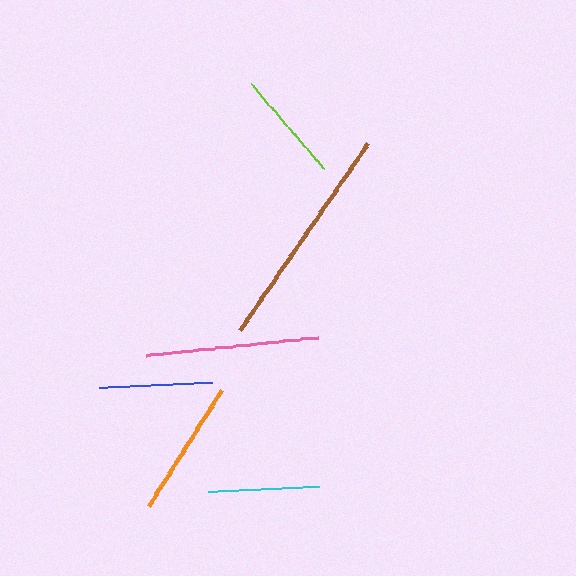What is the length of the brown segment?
The brown segment is approximately 227 pixels long.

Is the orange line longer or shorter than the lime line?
The orange line is longer than the lime line.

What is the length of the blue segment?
The blue segment is approximately 114 pixels long.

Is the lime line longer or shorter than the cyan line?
The lime line is longer than the cyan line.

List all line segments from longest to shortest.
From longest to shortest: brown, pink, orange, blue, lime, cyan.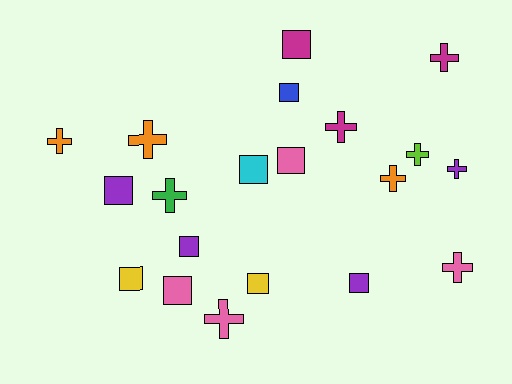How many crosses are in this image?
There are 10 crosses.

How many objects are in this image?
There are 20 objects.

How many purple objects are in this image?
There are 4 purple objects.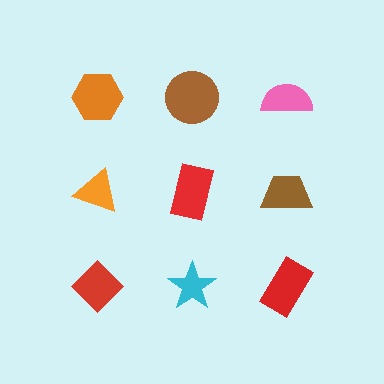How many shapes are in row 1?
3 shapes.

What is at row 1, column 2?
A brown circle.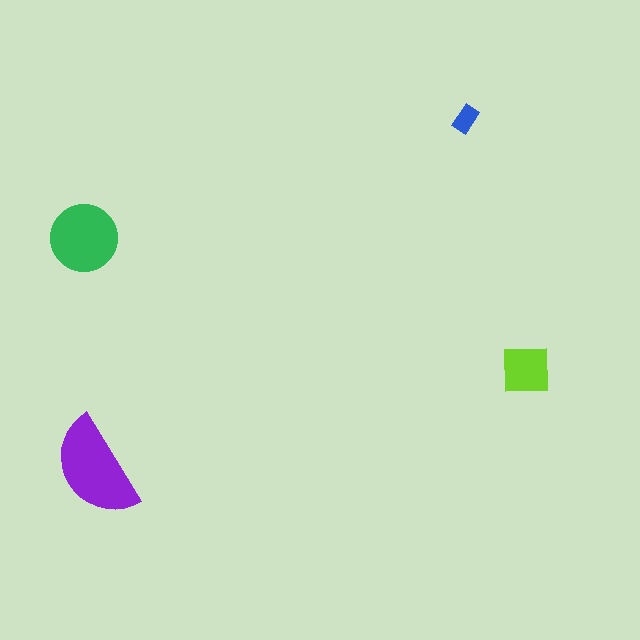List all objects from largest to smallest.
The purple semicircle, the green circle, the lime square, the blue rectangle.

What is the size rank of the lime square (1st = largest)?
3rd.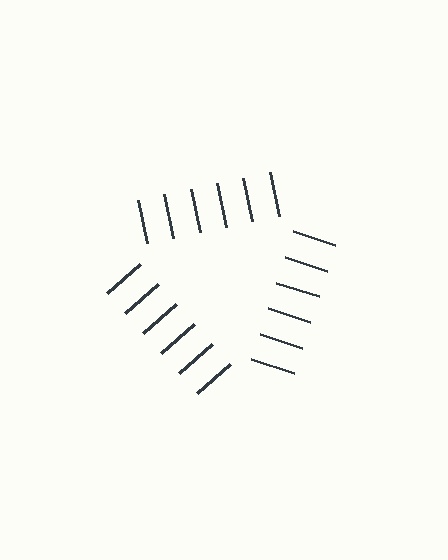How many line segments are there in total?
18 — 6 along each of the 3 edges.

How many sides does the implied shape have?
3 sides — the line-ends trace a triangle.